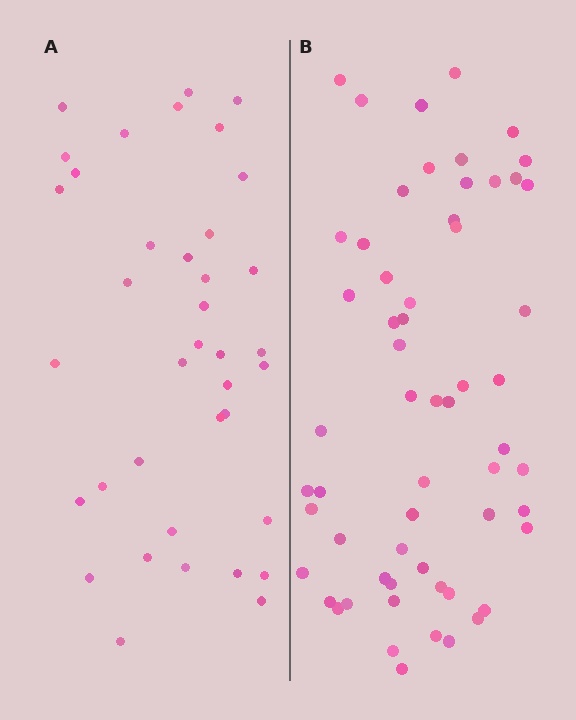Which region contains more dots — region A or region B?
Region B (the right region) has more dots.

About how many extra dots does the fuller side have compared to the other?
Region B has approximately 20 more dots than region A.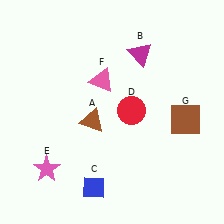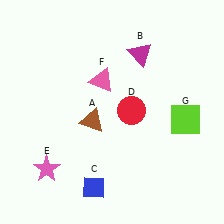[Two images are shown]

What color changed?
The square (G) changed from brown in Image 1 to lime in Image 2.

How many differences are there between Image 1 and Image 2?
There is 1 difference between the two images.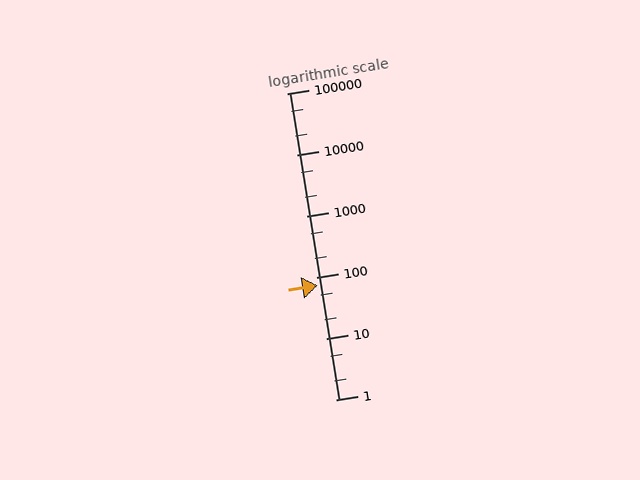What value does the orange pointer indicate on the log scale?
The pointer indicates approximately 72.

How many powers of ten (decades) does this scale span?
The scale spans 5 decades, from 1 to 100000.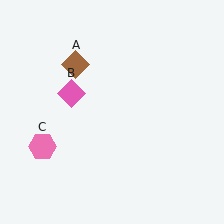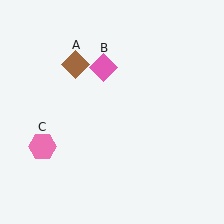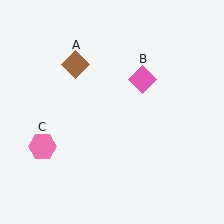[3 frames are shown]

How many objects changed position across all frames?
1 object changed position: pink diamond (object B).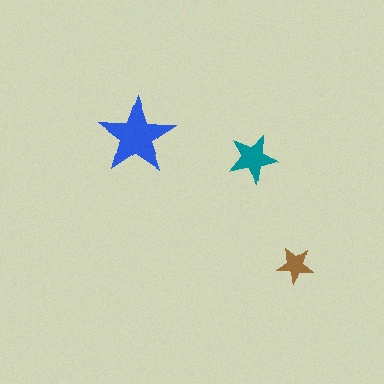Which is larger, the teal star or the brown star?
The teal one.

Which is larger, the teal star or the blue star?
The blue one.